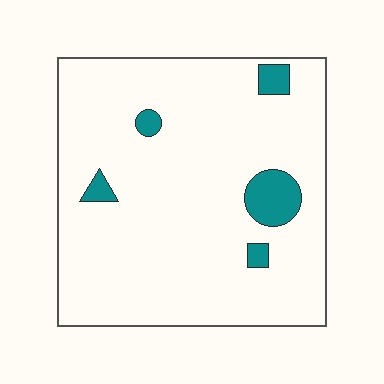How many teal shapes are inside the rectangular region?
5.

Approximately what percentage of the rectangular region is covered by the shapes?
Approximately 5%.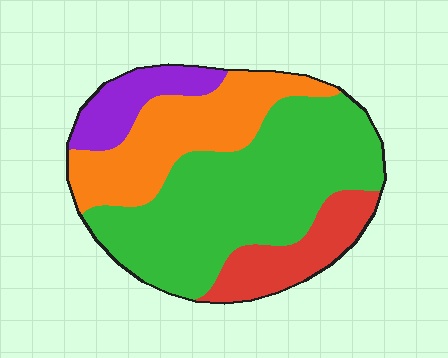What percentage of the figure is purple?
Purple takes up about one tenth (1/10) of the figure.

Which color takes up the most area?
Green, at roughly 50%.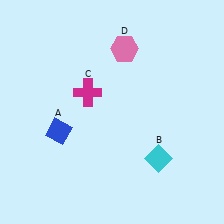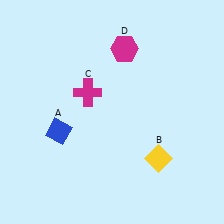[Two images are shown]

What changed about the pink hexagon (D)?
In Image 1, D is pink. In Image 2, it changed to magenta.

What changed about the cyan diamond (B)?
In Image 1, B is cyan. In Image 2, it changed to yellow.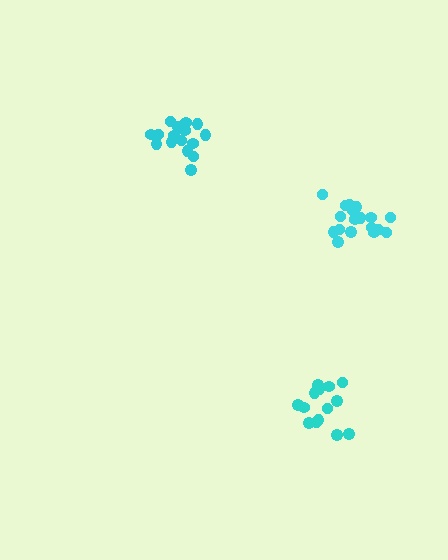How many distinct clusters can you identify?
There are 3 distinct clusters.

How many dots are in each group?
Group 1: 16 dots, Group 2: 19 dots, Group 3: 14 dots (49 total).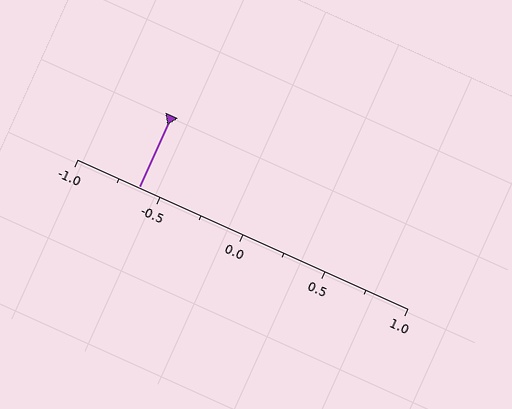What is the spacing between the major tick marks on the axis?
The major ticks are spaced 0.5 apart.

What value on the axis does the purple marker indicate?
The marker indicates approximately -0.62.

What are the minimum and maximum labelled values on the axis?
The axis runs from -1.0 to 1.0.